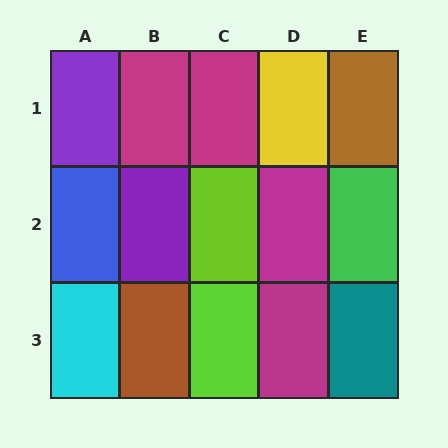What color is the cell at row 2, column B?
Purple.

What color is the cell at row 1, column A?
Purple.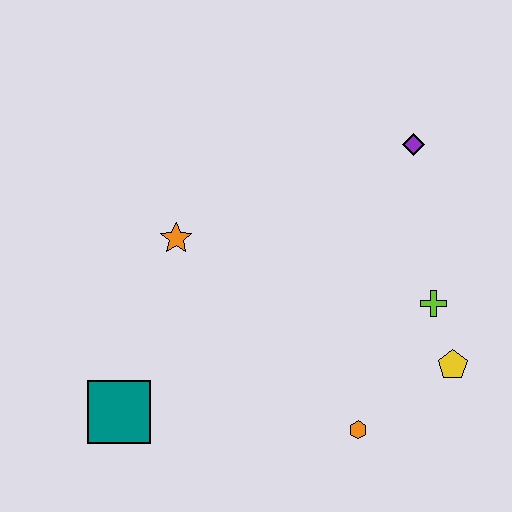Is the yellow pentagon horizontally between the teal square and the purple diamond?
No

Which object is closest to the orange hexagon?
The yellow pentagon is closest to the orange hexagon.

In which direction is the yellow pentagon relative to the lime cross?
The yellow pentagon is below the lime cross.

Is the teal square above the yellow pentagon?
No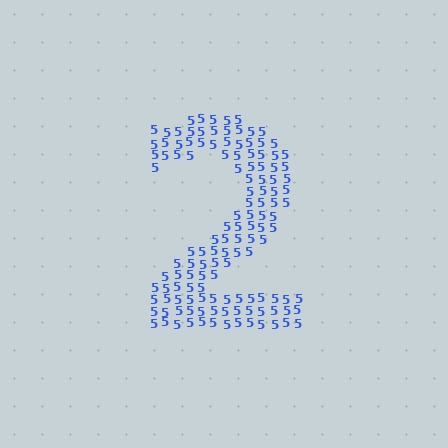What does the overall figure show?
The overall figure shows the digit 2.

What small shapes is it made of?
It is made of small digit 5's.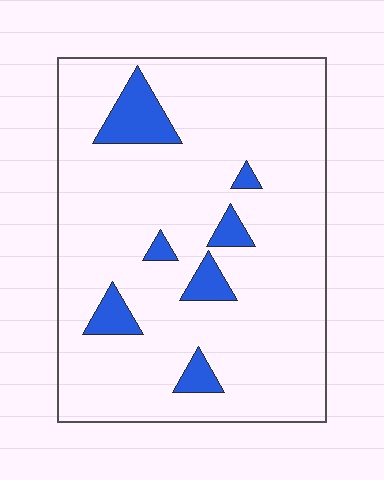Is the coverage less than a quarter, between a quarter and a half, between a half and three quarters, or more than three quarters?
Less than a quarter.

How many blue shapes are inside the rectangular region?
7.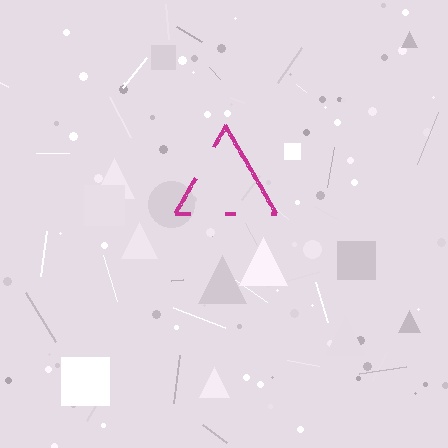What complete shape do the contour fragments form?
The contour fragments form a triangle.